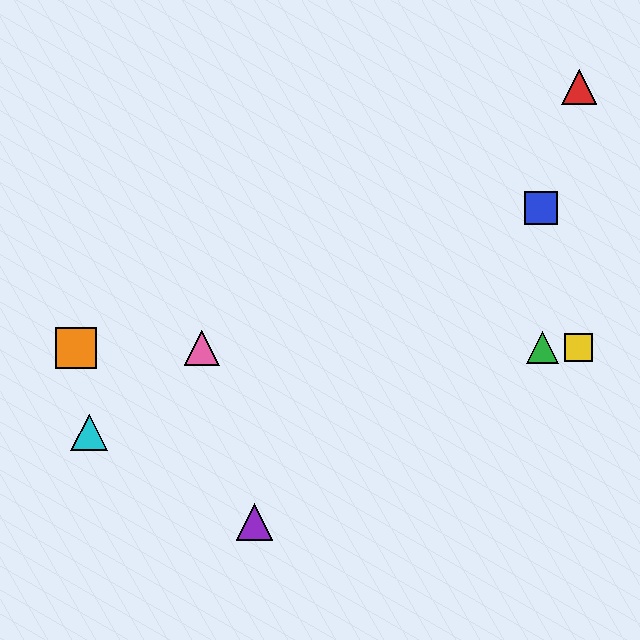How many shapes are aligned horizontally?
4 shapes (the green triangle, the yellow square, the orange square, the pink triangle) are aligned horizontally.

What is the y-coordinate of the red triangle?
The red triangle is at y≈87.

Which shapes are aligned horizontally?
The green triangle, the yellow square, the orange square, the pink triangle are aligned horizontally.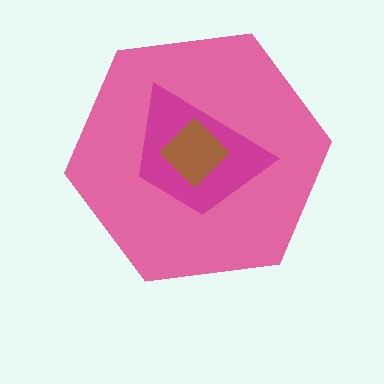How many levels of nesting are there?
3.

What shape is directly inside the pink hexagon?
The magenta trapezoid.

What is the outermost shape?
The pink hexagon.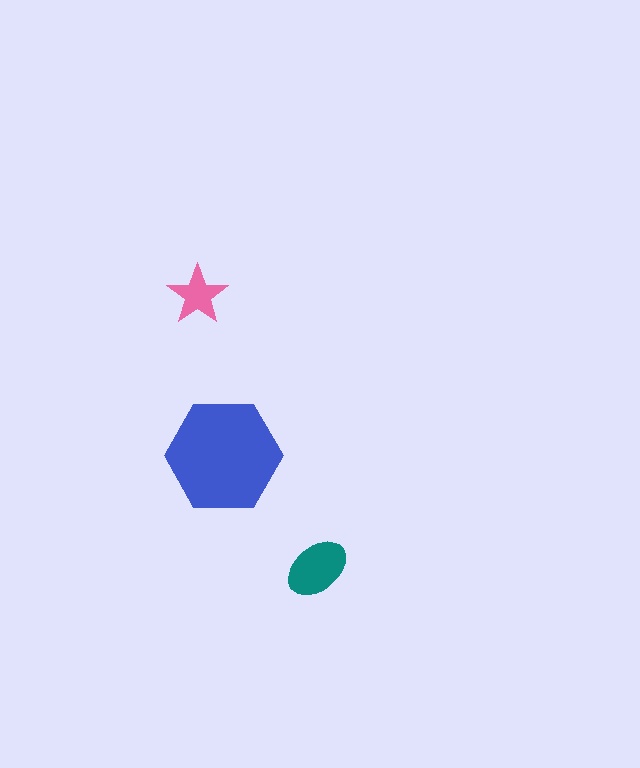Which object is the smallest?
The pink star.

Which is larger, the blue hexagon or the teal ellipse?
The blue hexagon.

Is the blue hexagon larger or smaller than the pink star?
Larger.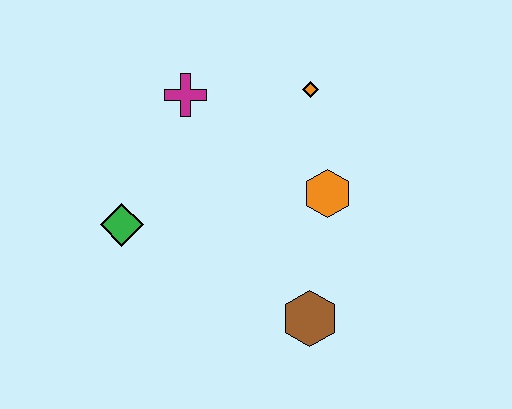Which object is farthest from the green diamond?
The orange diamond is farthest from the green diamond.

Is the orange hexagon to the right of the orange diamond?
Yes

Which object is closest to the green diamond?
The magenta cross is closest to the green diamond.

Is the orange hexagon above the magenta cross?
No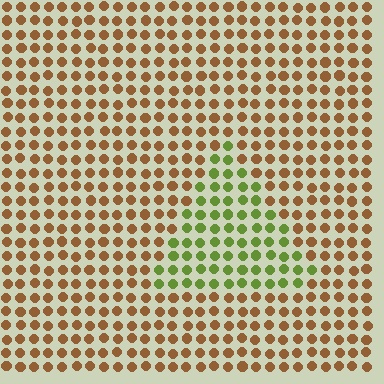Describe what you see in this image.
The image is filled with small brown elements in a uniform arrangement. A triangle-shaped region is visible where the elements are tinted to a slightly different hue, forming a subtle color boundary.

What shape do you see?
I see a triangle.